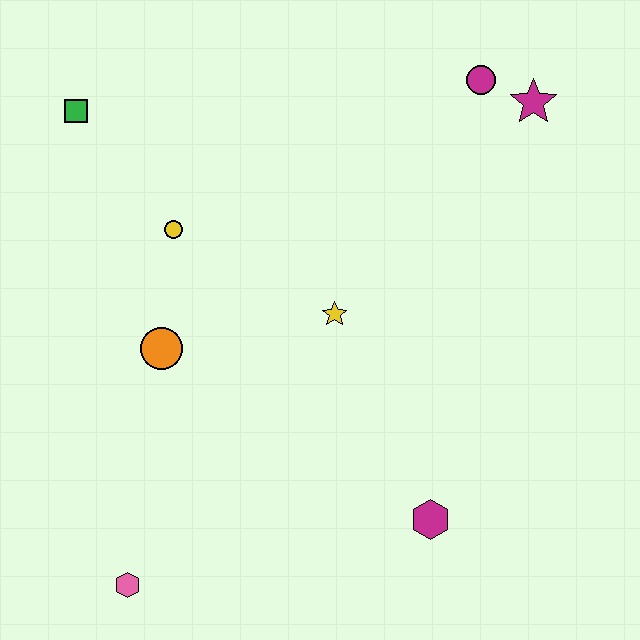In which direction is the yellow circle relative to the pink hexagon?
The yellow circle is above the pink hexagon.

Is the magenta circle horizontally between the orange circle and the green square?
No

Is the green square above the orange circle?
Yes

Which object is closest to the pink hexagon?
The orange circle is closest to the pink hexagon.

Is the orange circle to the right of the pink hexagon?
Yes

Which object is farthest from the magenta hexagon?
The green square is farthest from the magenta hexagon.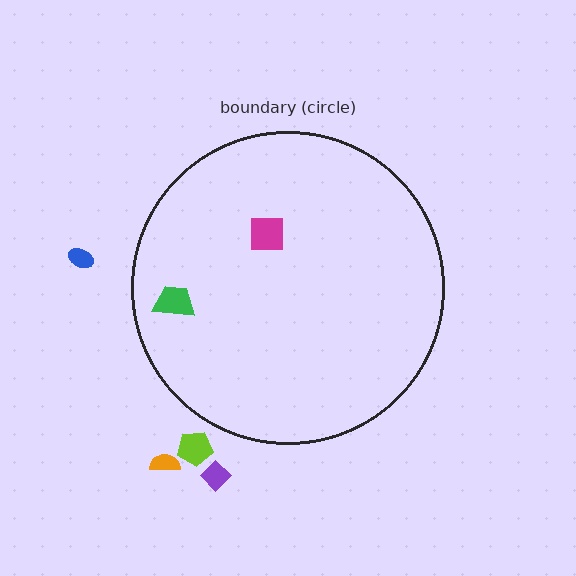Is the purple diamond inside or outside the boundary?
Outside.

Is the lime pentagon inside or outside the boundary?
Outside.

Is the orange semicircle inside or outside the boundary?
Outside.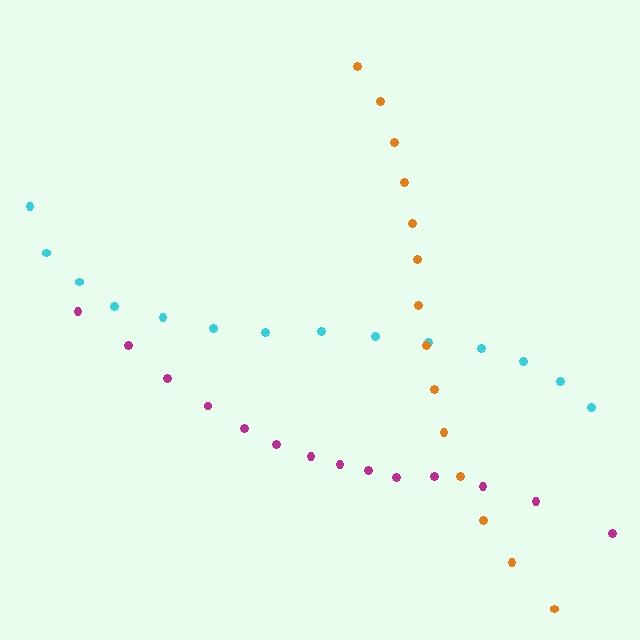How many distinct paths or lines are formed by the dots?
There are 3 distinct paths.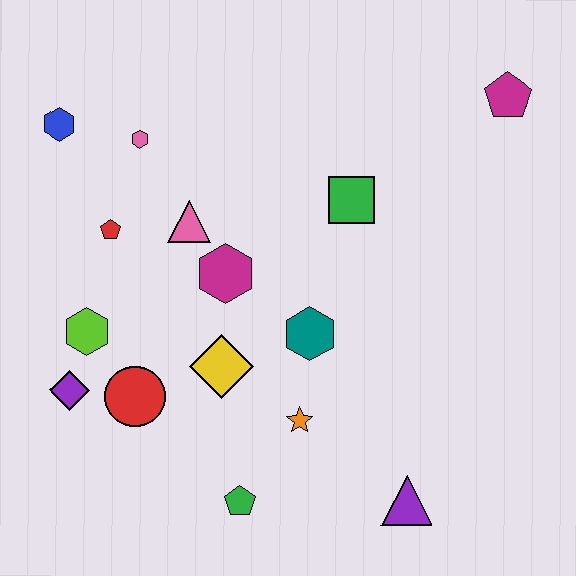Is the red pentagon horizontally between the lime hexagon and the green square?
Yes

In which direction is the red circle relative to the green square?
The red circle is to the left of the green square.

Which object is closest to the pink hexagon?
The blue hexagon is closest to the pink hexagon.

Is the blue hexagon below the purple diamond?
No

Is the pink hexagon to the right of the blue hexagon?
Yes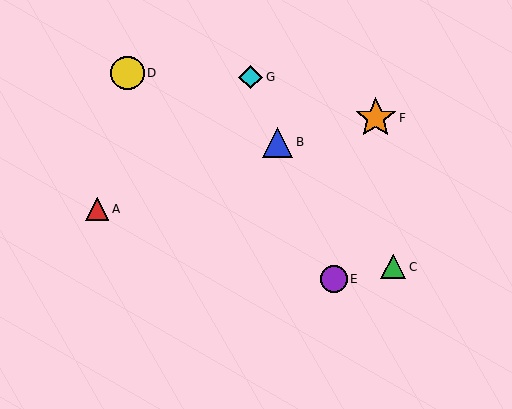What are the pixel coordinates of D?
Object D is at (128, 73).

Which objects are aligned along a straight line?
Objects B, E, G are aligned along a straight line.